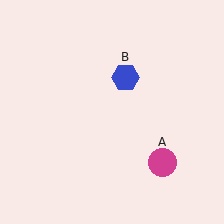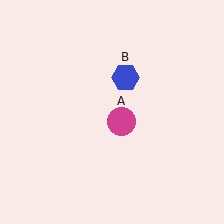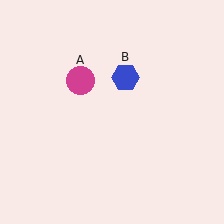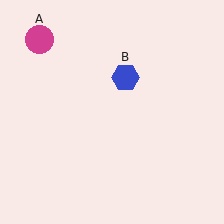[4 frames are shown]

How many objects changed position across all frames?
1 object changed position: magenta circle (object A).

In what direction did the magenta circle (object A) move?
The magenta circle (object A) moved up and to the left.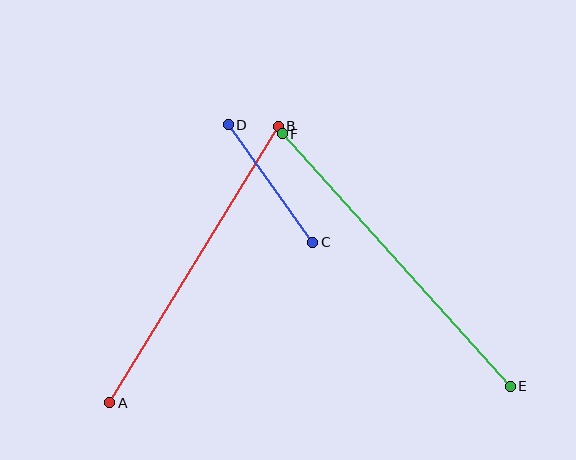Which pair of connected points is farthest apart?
Points E and F are farthest apart.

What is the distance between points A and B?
The distance is approximately 324 pixels.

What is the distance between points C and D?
The distance is approximately 145 pixels.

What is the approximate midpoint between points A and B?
The midpoint is at approximately (194, 264) pixels.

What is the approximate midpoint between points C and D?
The midpoint is at approximately (270, 184) pixels.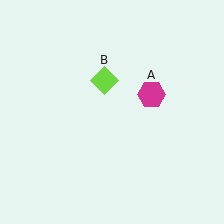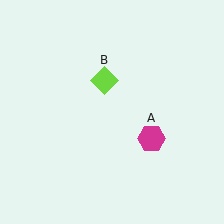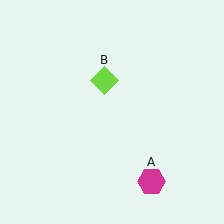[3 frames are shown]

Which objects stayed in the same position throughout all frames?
Lime diamond (object B) remained stationary.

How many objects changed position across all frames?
1 object changed position: magenta hexagon (object A).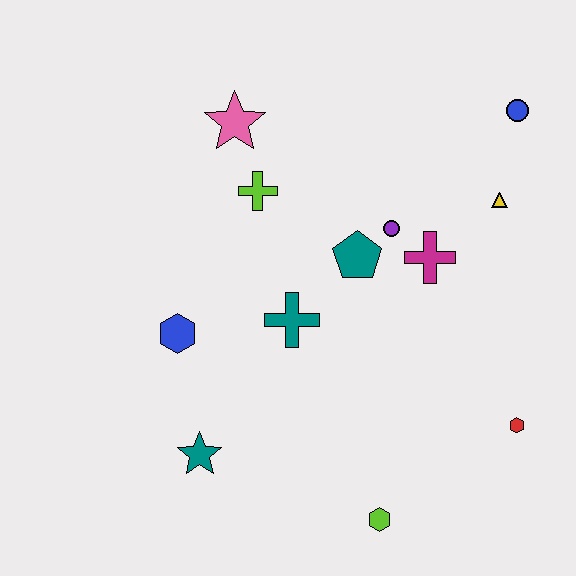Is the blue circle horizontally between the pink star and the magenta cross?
No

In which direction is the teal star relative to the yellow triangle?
The teal star is to the left of the yellow triangle.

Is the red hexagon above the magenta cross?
No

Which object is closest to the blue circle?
The yellow triangle is closest to the blue circle.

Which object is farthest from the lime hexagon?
The blue circle is farthest from the lime hexagon.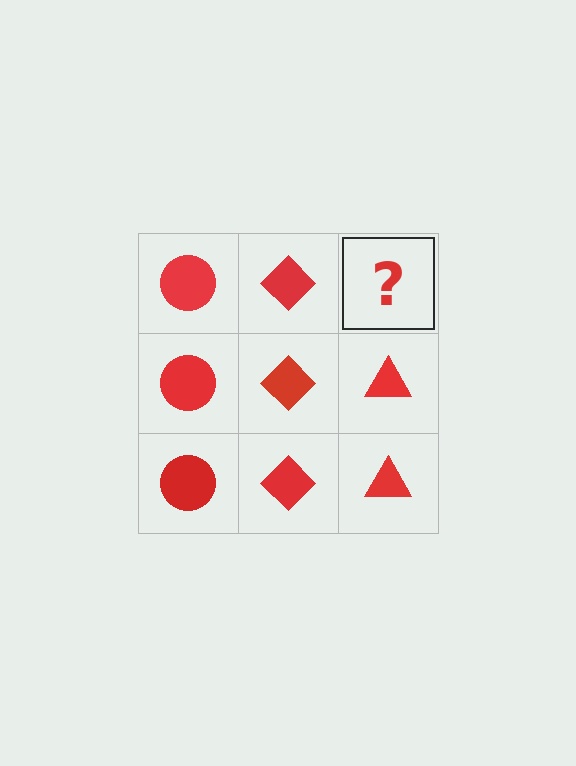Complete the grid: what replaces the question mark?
The question mark should be replaced with a red triangle.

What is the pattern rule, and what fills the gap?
The rule is that each column has a consistent shape. The gap should be filled with a red triangle.